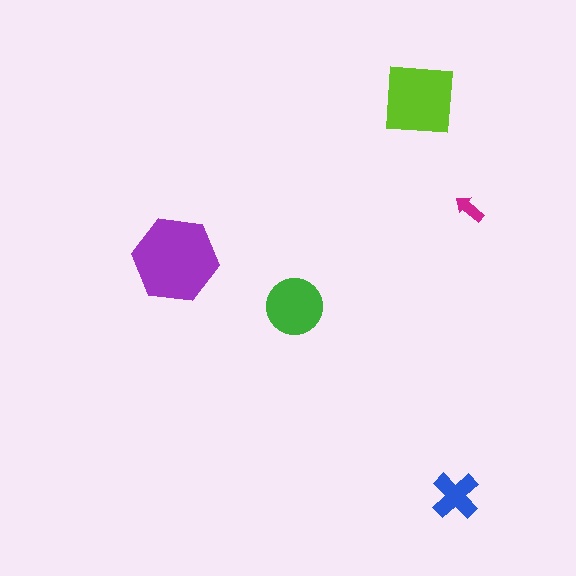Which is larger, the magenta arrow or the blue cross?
The blue cross.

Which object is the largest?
The purple hexagon.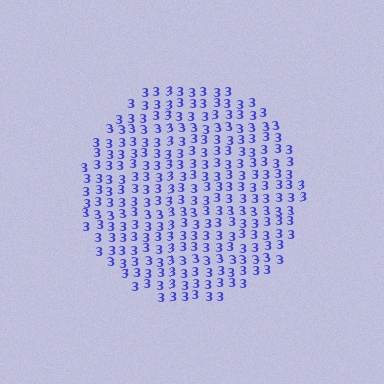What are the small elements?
The small elements are digit 3's.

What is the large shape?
The large shape is a circle.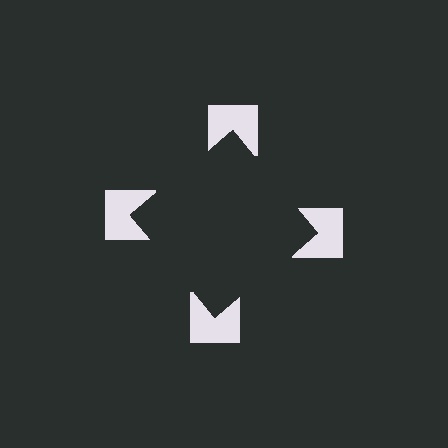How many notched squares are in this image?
There are 4 — one at each vertex of the illusory square.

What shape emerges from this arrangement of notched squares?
An illusory square — its edges are inferred from the aligned wedge cuts in the notched squares, not physically drawn.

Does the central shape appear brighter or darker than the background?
It typically appears slightly darker than the background, even though no actual brightness change is drawn.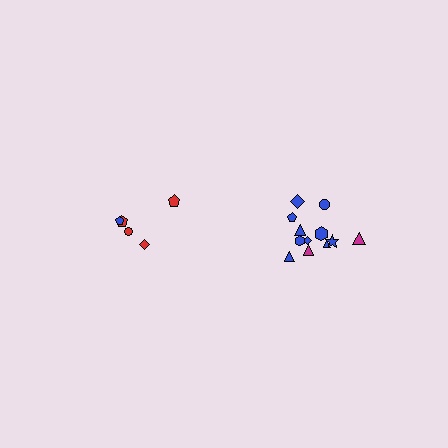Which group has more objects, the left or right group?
The right group.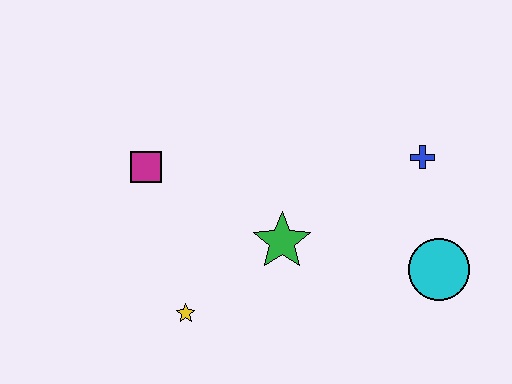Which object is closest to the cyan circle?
The blue cross is closest to the cyan circle.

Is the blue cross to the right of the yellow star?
Yes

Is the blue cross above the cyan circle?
Yes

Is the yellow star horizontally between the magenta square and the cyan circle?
Yes